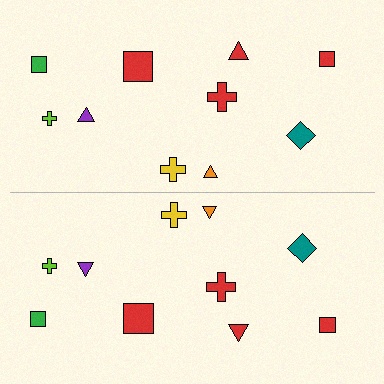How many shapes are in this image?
There are 20 shapes in this image.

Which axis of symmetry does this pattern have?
The pattern has a horizontal axis of symmetry running through the center of the image.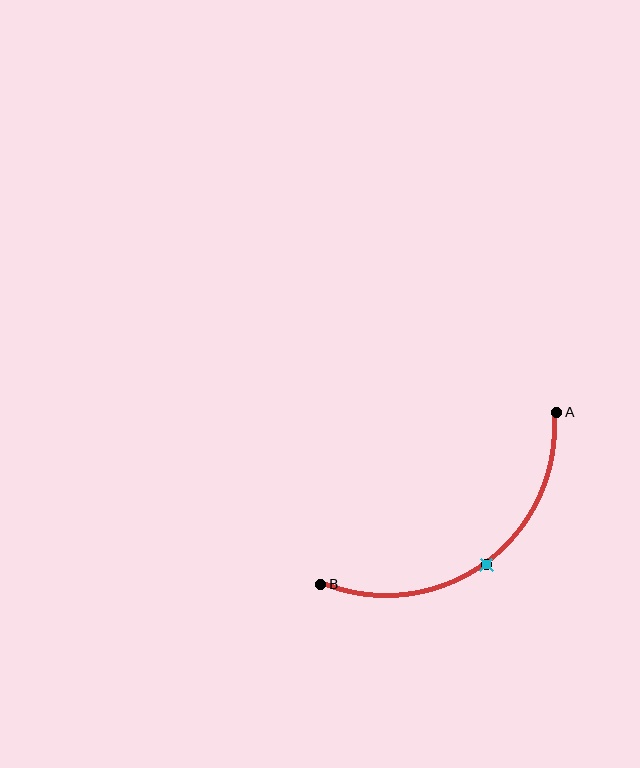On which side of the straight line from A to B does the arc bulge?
The arc bulges below and to the right of the straight line connecting A and B.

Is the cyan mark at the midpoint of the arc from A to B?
Yes. The cyan mark lies on the arc at equal arc-length from both A and B — it is the arc midpoint.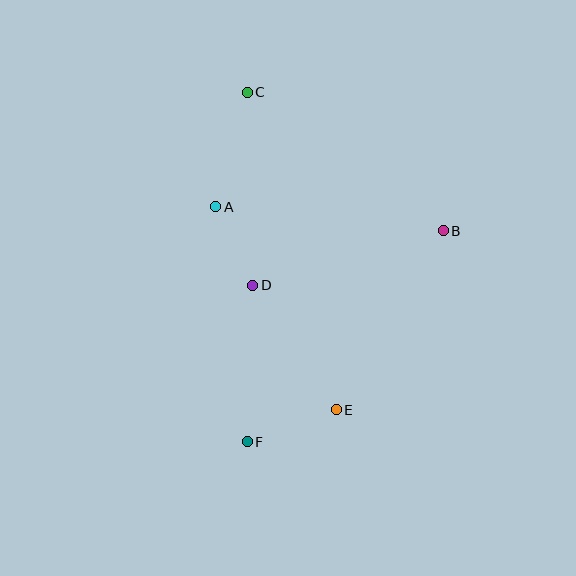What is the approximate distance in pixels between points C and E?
The distance between C and E is approximately 330 pixels.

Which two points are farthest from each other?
Points C and F are farthest from each other.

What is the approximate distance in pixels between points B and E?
The distance between B and E is approximately 209 pixels.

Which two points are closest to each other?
Points A and D are closest to each other.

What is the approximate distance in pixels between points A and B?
The distance between A and B is approximately 229 pixels.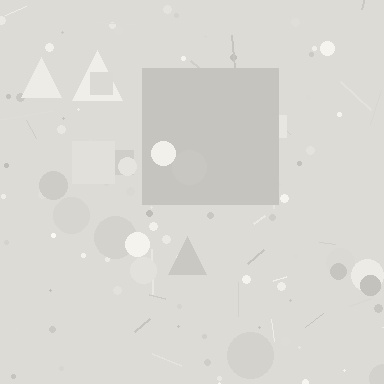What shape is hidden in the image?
A square is hidden in the image.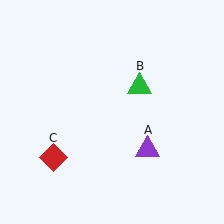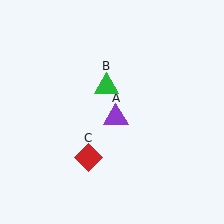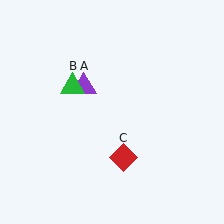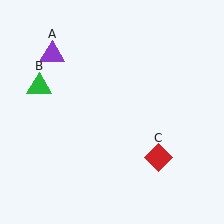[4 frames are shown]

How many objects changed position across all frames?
3 objects changed position: purple triangle (object A), green triangle (object B), red diamond (object C).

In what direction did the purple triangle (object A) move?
The purple triangle (object A) moved up and to the left.